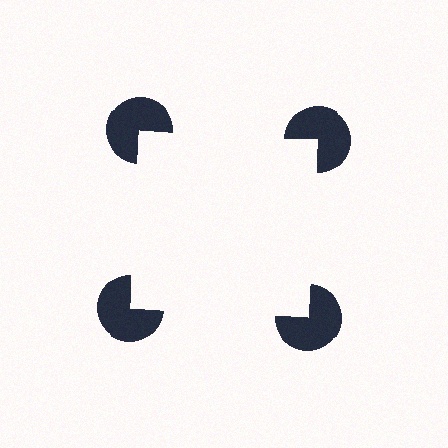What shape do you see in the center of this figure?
An illusory square — its edges are inferred from the aligned wedge cuts in the pac-man discs, not physically drawn.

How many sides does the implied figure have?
4 sides.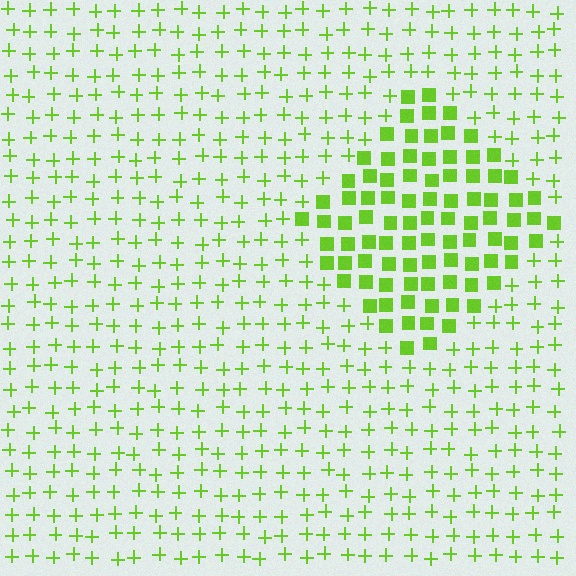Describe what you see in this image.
The image is filled with small lime elements arranged in a uniform grid. A diamond-shaped region contains squares, while the surrounding area contains plus signs. The boundary is defined purely by the change in element shape.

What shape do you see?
I see a diamond.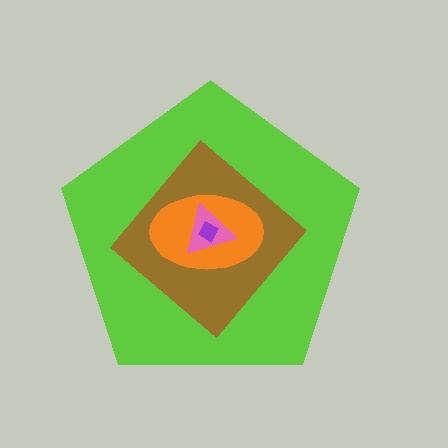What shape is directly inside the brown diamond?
The orange ellipse.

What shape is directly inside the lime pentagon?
The brown diamond.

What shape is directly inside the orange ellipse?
The pink triangle.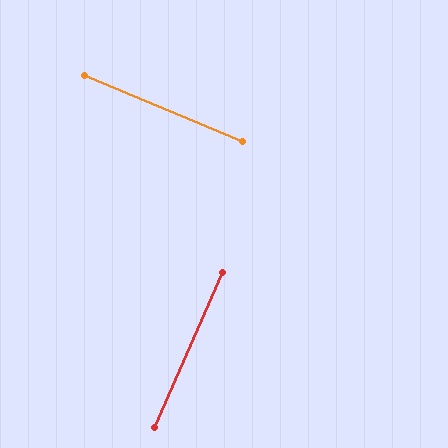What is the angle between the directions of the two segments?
Approximately 89 degrees.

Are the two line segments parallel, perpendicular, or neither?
Perpendicular — they meet at approximately 89°.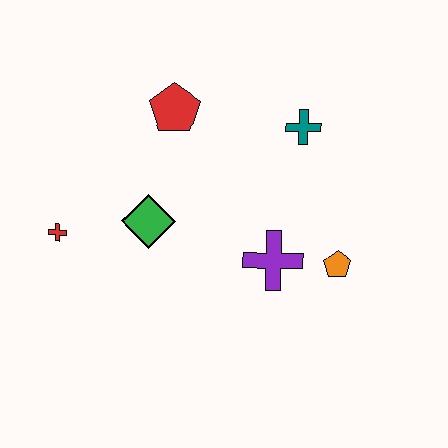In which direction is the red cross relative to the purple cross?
The red cross is to the left of the purple cross.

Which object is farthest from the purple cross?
The red cross is farthest from the purple cross.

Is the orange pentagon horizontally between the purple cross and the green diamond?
No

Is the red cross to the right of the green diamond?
No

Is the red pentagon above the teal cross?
Yes